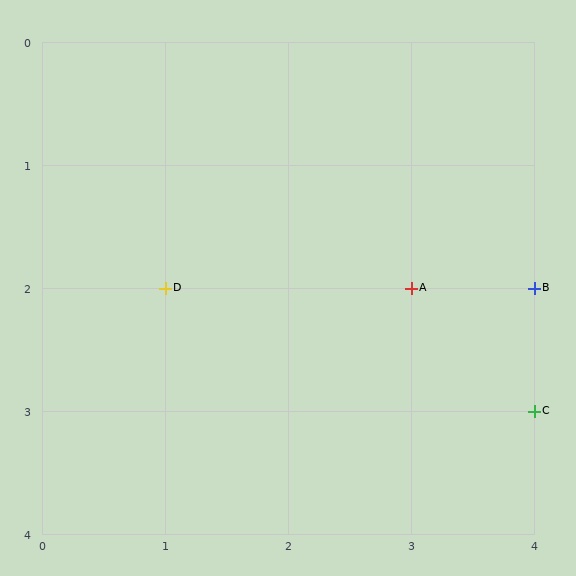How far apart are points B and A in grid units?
Points B and A are 1 column apart.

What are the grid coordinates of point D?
Point D is at grid coordinates (1, 2).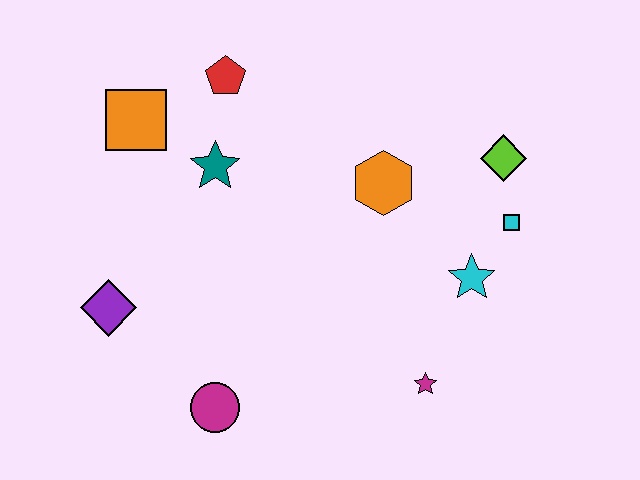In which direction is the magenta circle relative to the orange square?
The magenta circle is below the orange square.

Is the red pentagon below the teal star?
No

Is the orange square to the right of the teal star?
No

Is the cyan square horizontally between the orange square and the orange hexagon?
No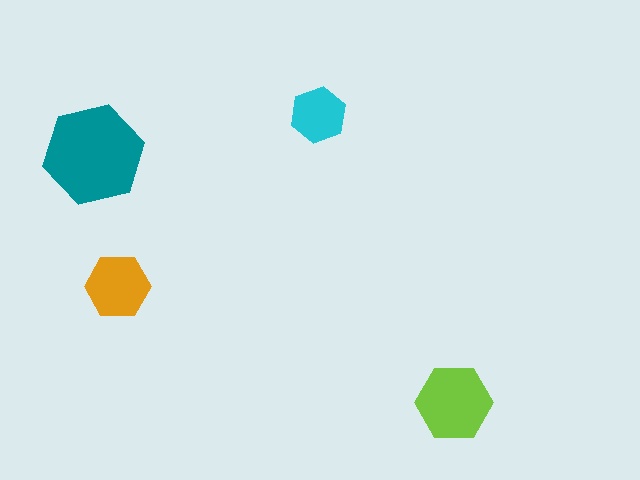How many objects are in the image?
There are 4 objects in the image.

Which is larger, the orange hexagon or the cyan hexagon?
The orange one.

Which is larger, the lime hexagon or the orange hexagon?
The lime one.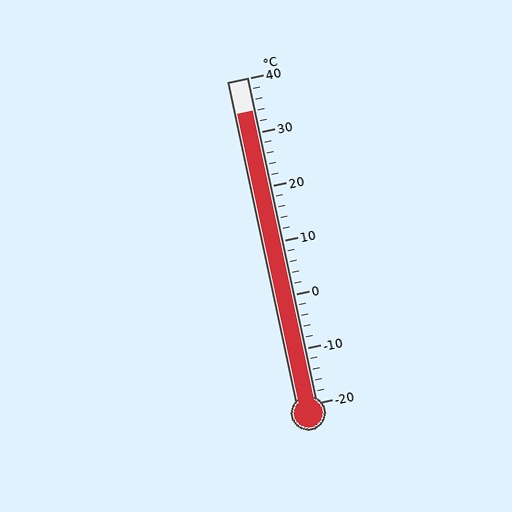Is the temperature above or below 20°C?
The temperature is above 20°C.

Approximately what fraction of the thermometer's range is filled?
The thermometer is filled to approximately 90% of its range.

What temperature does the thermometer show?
The thermometer shows approximately 34°C.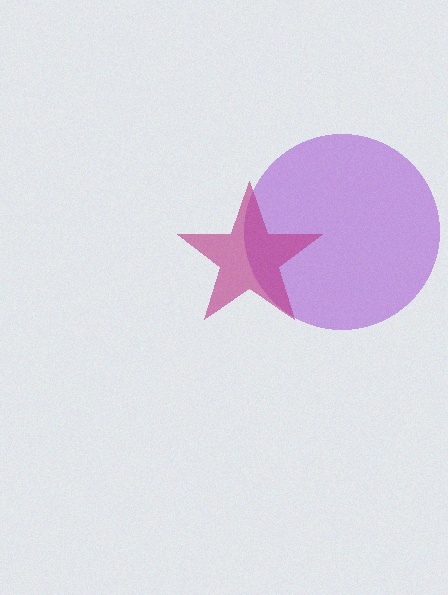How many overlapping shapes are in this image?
There are 2 overlapping shapes in the image.